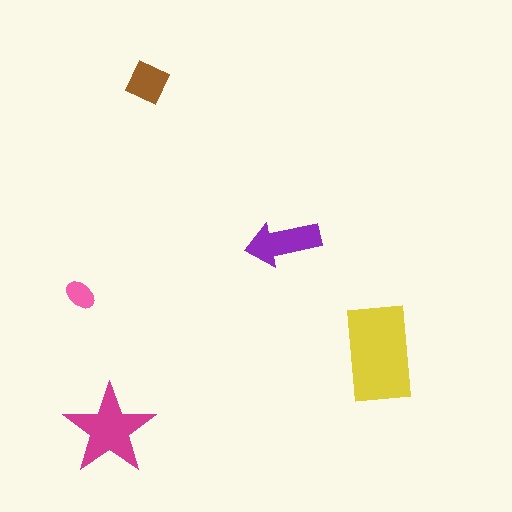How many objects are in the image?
There are 5 objects in the image.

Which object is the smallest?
The pink ellipse.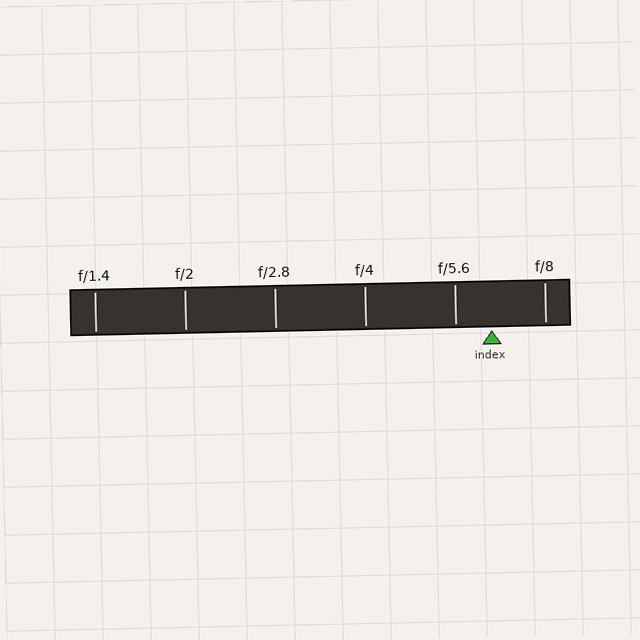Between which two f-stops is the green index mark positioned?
The index mark is between f/5.6 and f/8.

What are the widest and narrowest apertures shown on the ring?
The widest aperture shown is f/1.4 and the narrowest is f/8.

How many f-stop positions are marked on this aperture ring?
There are 6 f-stop positions marked.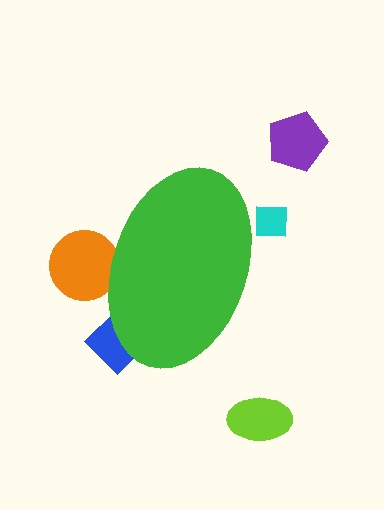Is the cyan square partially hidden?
Yes, the cyan square is partially hidden behind the green ellipse.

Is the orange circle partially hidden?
Yes, the orange circle is partially hidden behind the green ellipse.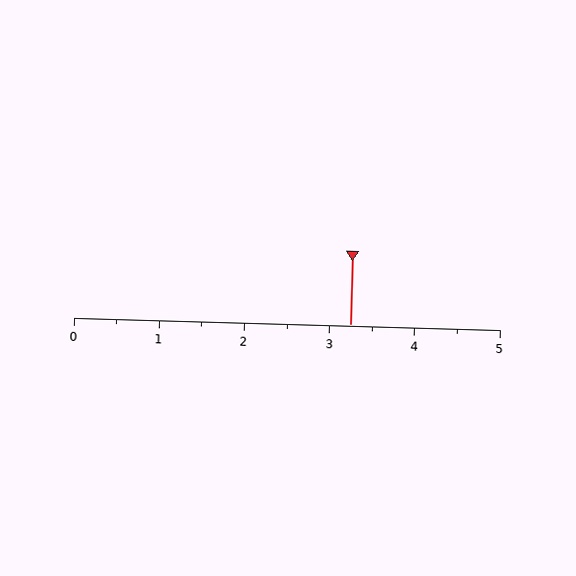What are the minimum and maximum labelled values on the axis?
The axis runs from 0 to 5.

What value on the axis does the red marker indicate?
The marker indicates approximately 3.2.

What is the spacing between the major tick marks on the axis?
The major ticks are spaced 1 apart.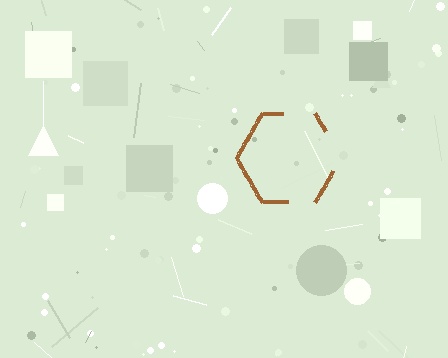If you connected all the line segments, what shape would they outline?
They would outline a hexagon.